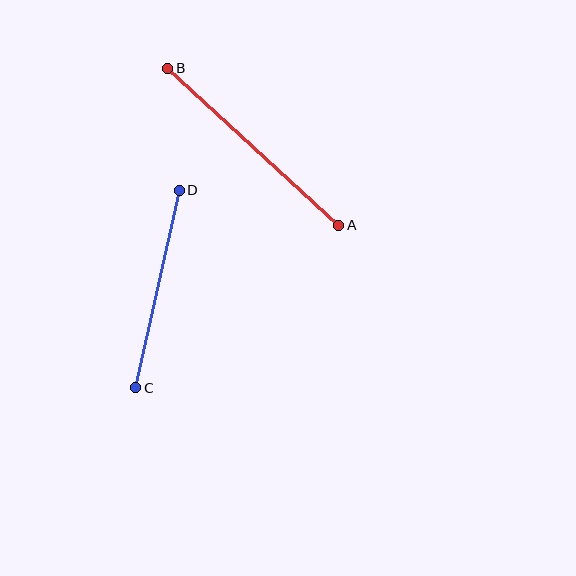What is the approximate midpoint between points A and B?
The midpoint is at approximately (253, 147) pixels.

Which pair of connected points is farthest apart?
Points A and B are farthest apart.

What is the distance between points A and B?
The distance is approximately 232 pixels.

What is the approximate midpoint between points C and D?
The midpoint is at approximately (158, 289) pixels.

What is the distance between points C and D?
The distance is approximately 202 pixels.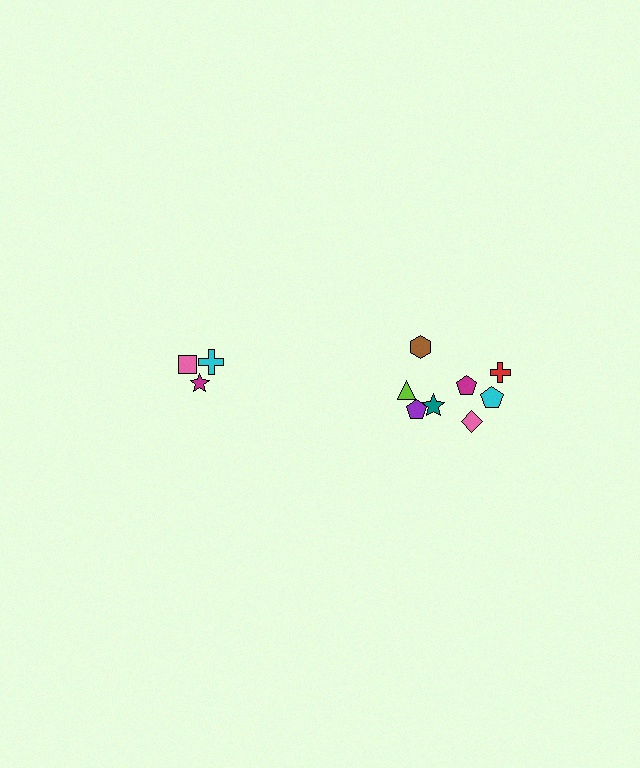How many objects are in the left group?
There are 3 objects.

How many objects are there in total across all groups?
There are 11 objects.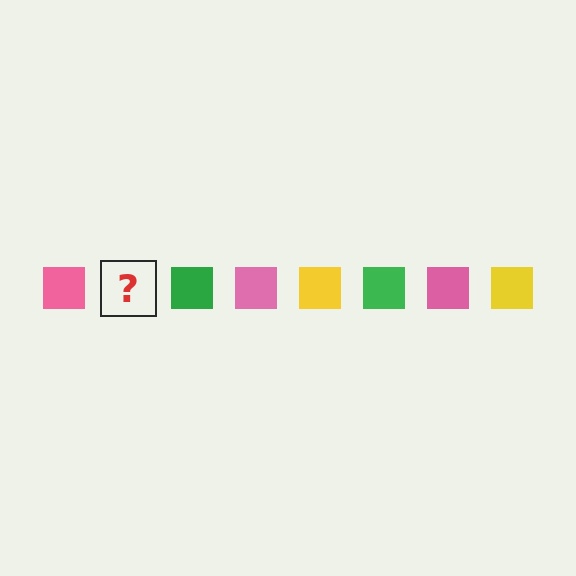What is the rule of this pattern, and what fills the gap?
The rule is that the pattern cycles through pink, yellow, green squares. The gap should be filled with a yellow square.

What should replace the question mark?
The question mark should be replaced with a yellow square.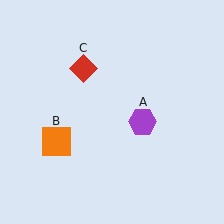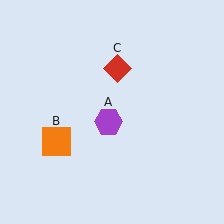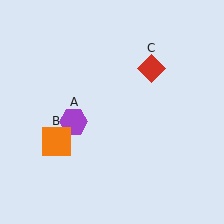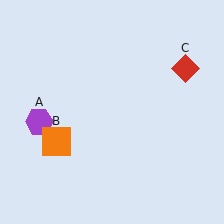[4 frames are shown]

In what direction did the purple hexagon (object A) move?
The purple hexagon (object A) moved left.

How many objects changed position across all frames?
2 objects changed position: purple hexagon (object A), red diamond (object C).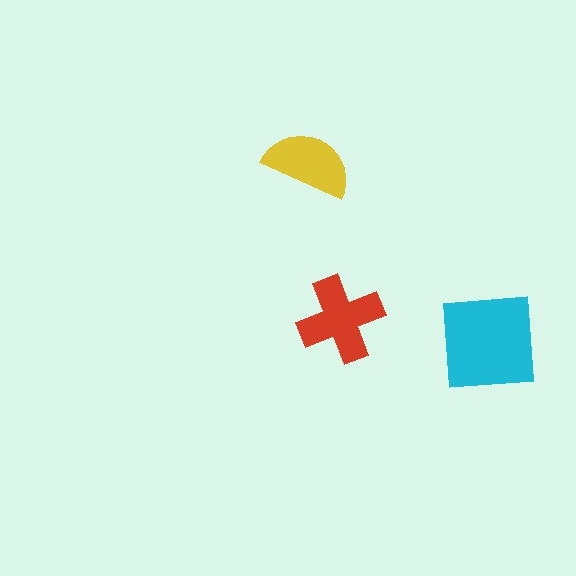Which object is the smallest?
The yellow semicircle.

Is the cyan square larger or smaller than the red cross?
Larger.